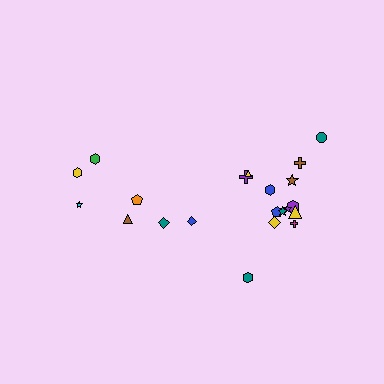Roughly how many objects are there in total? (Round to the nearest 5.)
Roughly 20 objects in total.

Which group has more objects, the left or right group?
The right group.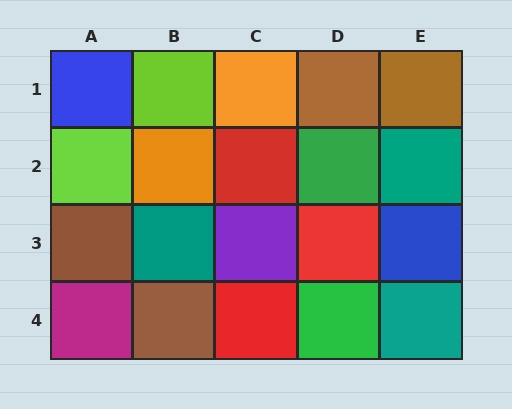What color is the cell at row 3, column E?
Blue.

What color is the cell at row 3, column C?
Purple.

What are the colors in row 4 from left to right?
Magenta, brown, red, green, teal.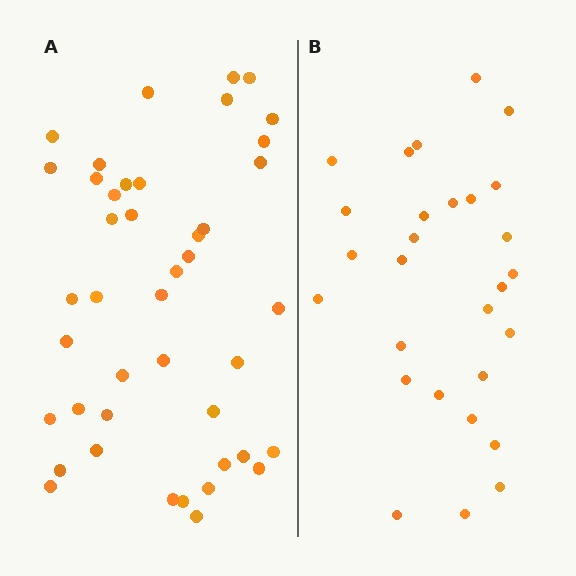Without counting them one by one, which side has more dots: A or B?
Region A (the left region) has more dots.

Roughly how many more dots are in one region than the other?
Region A has approximately 15 more dots than region B.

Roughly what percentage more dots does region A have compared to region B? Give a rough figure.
About 55% more.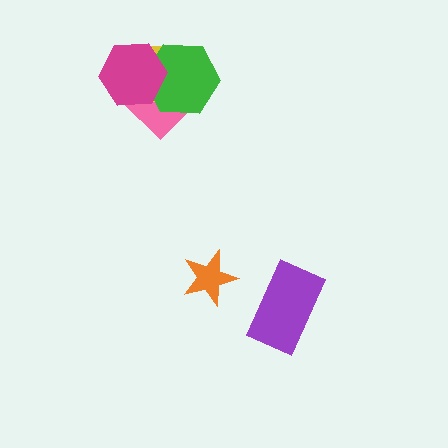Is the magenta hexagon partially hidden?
No, no other shape covers it.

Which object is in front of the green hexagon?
The magenta hexagon is in front of the green hexagon.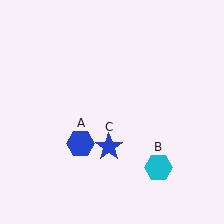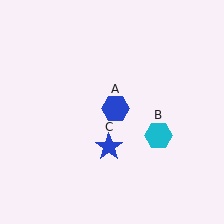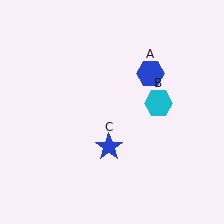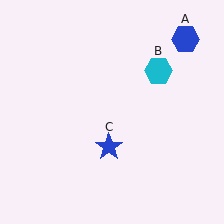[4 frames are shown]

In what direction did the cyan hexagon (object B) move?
The cyan hexagon (object B) moved up.